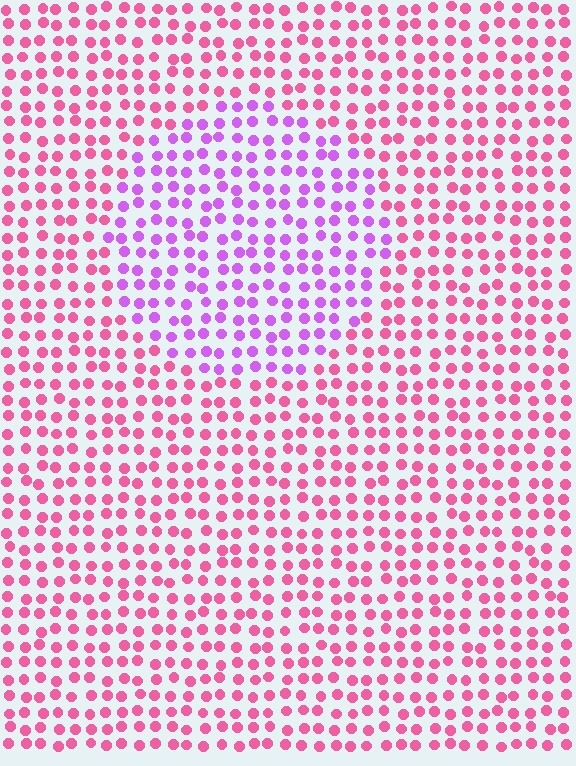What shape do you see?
I see a circle.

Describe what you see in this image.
The image is filled with small pink elements in a uniform arrangement. A circle-shaped region is visible where the elements are tinted to a slightly different hue, forming a subtle color boundary.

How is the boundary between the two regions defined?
The boundary is defined purely by a slight shift in hue (about 45 degrees). Spacing, size, and orientation are identical on both sides.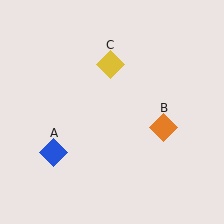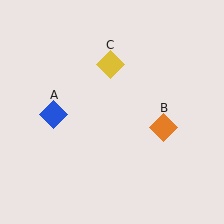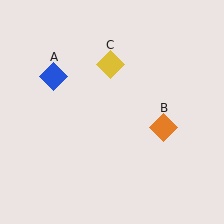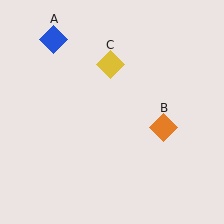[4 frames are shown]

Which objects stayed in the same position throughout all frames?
Orange diamond (object B) and yellow diamond (object C) remained stationary.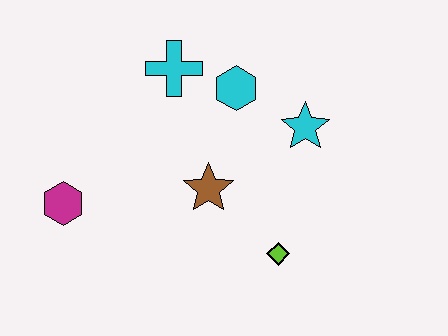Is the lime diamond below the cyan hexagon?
Yes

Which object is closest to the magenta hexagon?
The brown star is closest to the magenta hexagon.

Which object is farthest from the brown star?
The magenta hexagon is farthest from the brown star.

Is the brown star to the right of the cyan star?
No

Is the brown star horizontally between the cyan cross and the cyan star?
Yes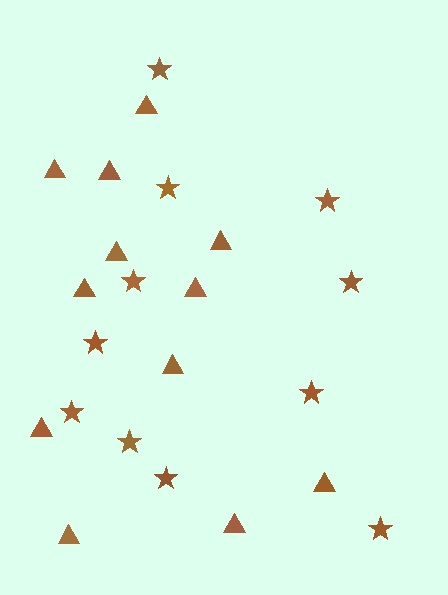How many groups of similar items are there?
There are 2 groups: one group of triangles (12) and one group of stars (11).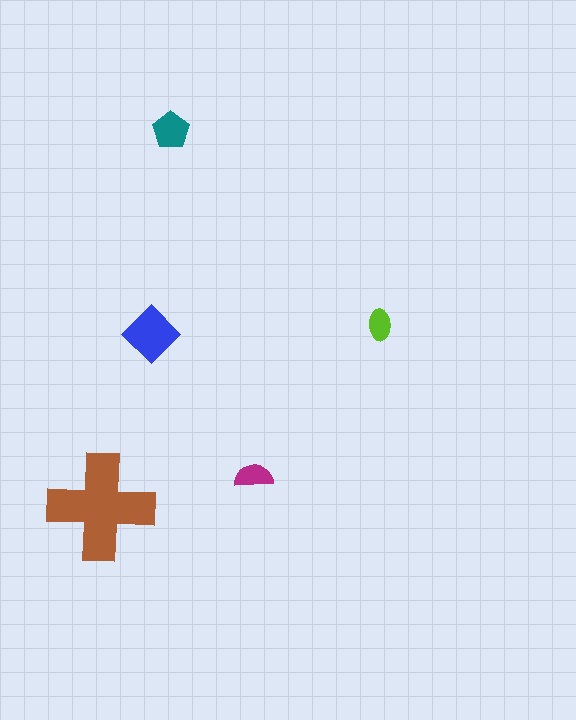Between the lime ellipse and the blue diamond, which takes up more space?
The blue diamond.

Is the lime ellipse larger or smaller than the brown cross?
Smaller.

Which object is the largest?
The brown cross.